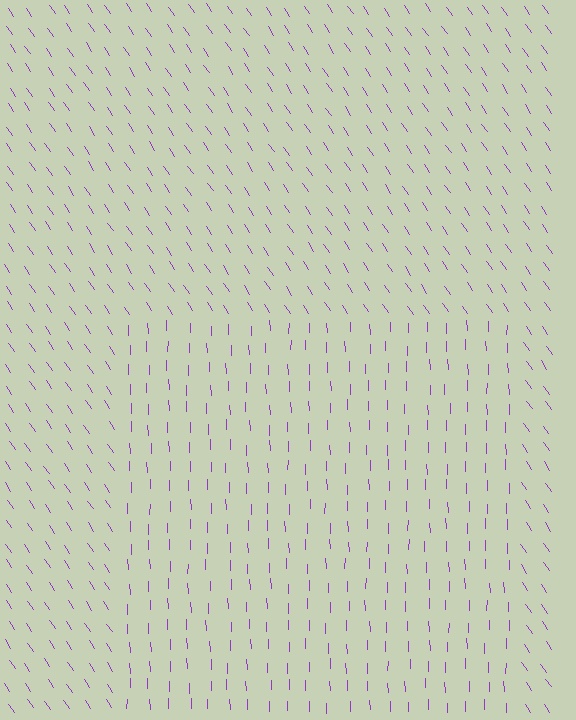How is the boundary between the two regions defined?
The boundary is defined purely by a change in line orientation (approximately 33 degrees difference). All lines are the same color and thickness.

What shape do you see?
I see a rectangle.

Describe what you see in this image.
The image is filled with small purple line segments. A rectangle region in the image has lines oriented differently from the surrounding lines, creating a visible texture boundary.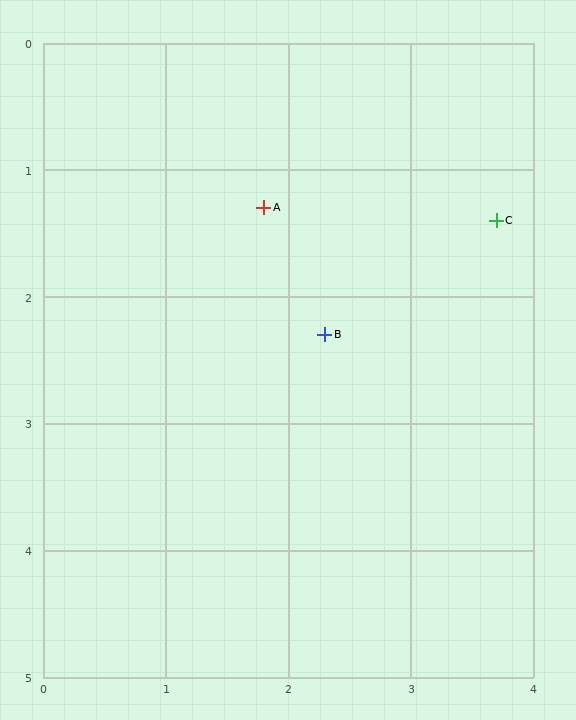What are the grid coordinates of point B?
Point B is at approximately (2.3, 2.3).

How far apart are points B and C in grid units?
Points B and C are about 1.7 grid units apart.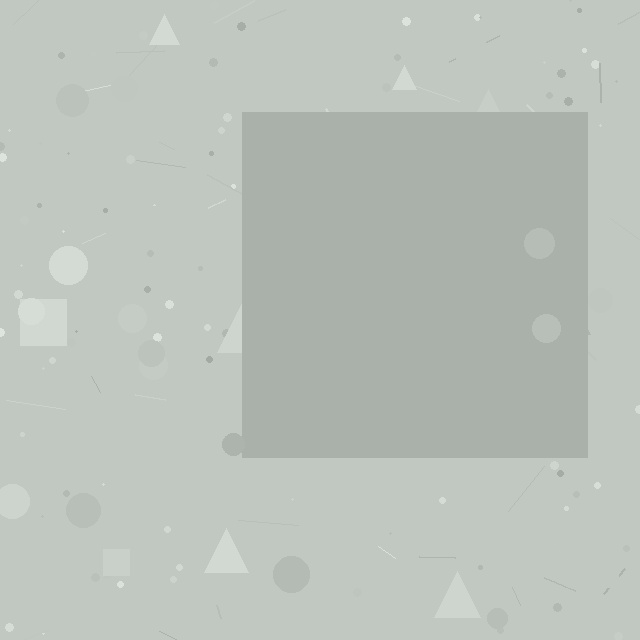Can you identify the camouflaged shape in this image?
The camouflaged shape is a square.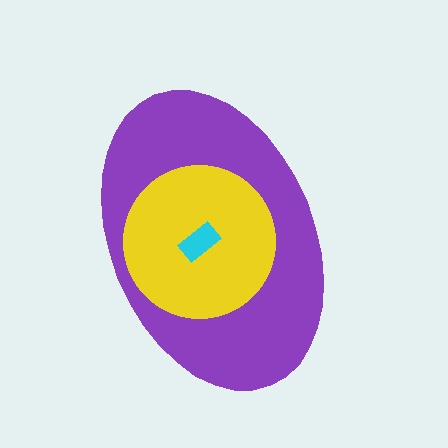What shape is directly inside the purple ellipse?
The yellow circle.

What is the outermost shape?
The purple ellipse.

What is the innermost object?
The cyan rectangle.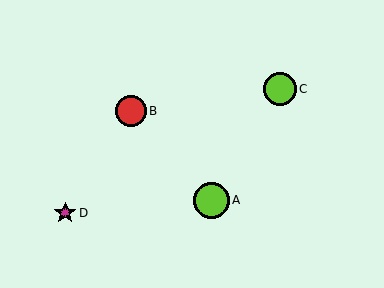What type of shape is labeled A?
Shape A is a lime circle.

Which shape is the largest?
The lime circle (labeled A) is the largest.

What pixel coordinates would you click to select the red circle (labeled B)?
Click at (131, 111) to select the red circle B.